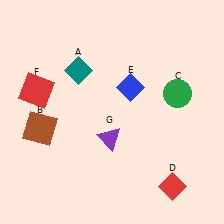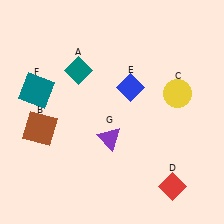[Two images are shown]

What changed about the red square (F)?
In Image 1, F is red. In Image 2, it changed to teal.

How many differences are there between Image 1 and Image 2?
There are 2 differences between the two images.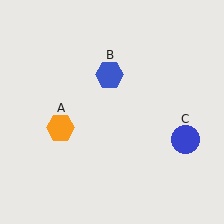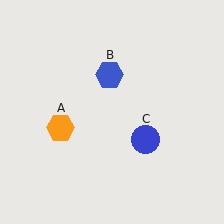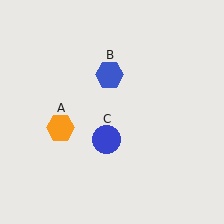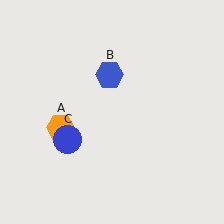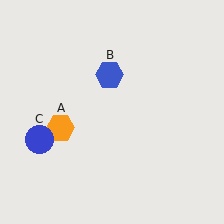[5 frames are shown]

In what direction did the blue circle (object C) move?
The blue circle (object C) moved left.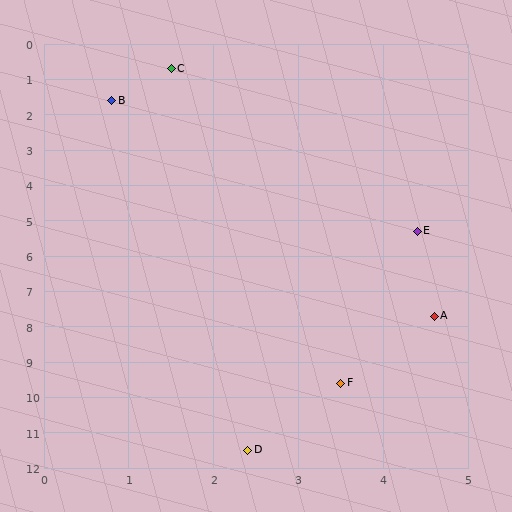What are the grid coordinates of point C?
Point C is at approximately (1.5, 0.7).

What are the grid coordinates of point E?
Point E is at approximately (4.4, 5.3).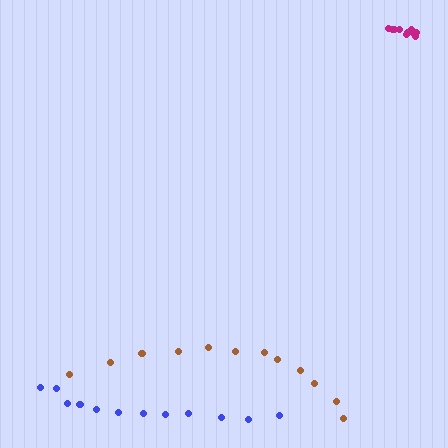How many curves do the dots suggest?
There are 3 distinct paths.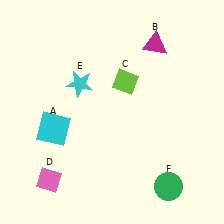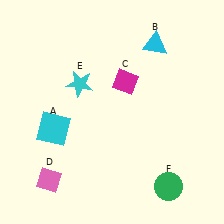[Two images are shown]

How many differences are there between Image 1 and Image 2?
There are 2 differences between the two images.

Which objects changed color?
B changed from magenta to cyan. C changed from lime to magenta.